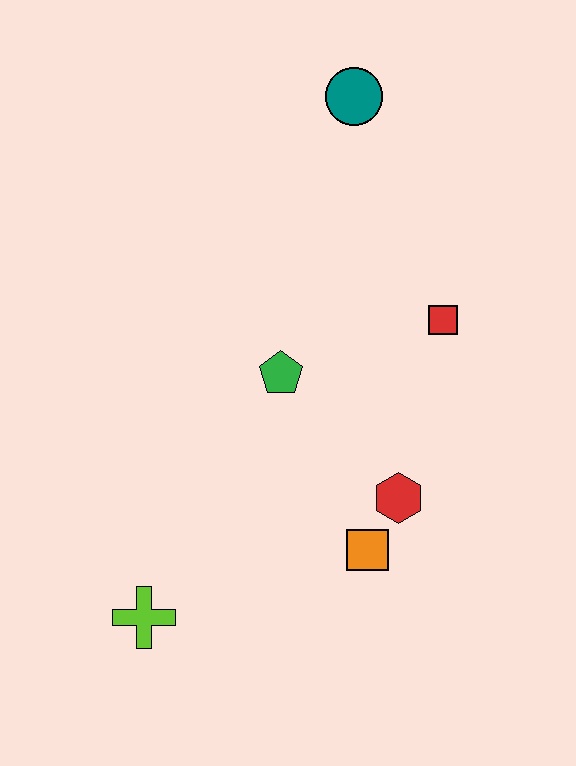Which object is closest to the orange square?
The red hexagon is closest to the orange square.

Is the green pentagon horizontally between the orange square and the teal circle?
No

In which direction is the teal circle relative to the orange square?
The teal circle is above the orange square.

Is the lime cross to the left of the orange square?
Yes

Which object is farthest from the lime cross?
The teal circle is farthest from the lime cross.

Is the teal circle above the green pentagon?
Yes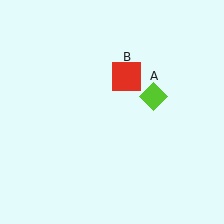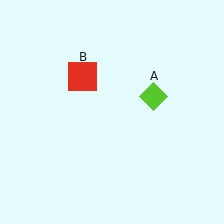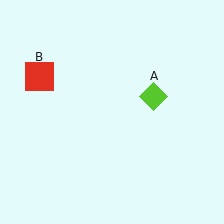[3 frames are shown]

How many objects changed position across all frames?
1 object changed position: red square (object B).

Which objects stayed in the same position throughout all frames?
Lime diamond (object A) remained stationary.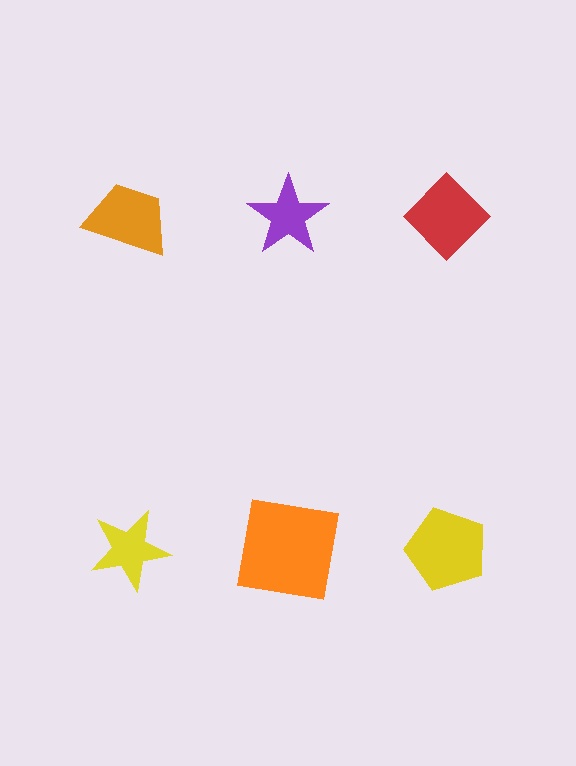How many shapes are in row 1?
3 shapes.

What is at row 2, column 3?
A yellow pentagon.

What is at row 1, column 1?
An orange trapezoid.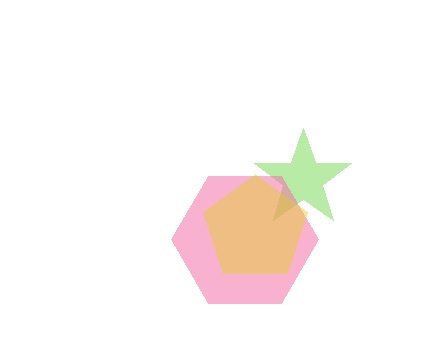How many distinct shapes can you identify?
There are 3 distinct shapes: a lime star, a pink hexagon, a yellow pentagon.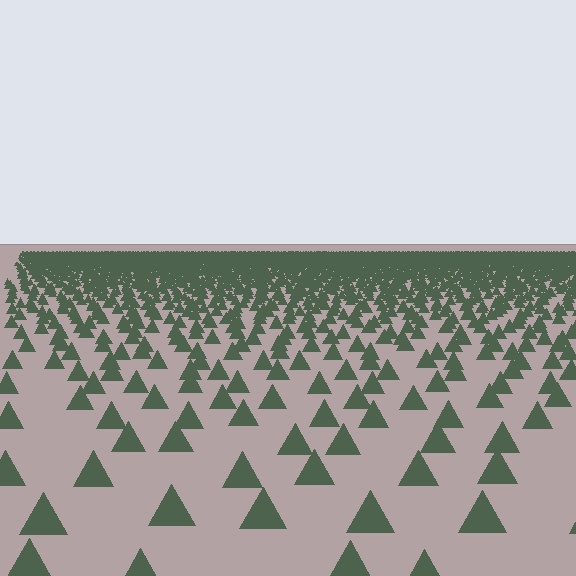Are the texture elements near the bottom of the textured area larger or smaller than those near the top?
Larger. Near the bottom, elements are closer to the viewer and appear at a bigger on-screen size.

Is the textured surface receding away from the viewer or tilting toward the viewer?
The surface is receding away from the viewer. Texture elements get smaller and denser toward the top.